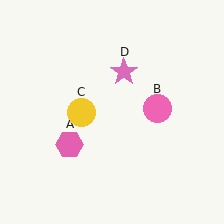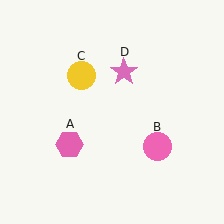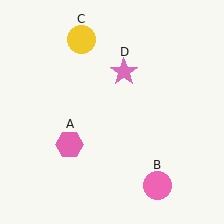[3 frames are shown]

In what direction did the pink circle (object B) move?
The pink circle (object B) moved down.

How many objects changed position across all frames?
2 objects changed position: pink circle (object B), yellow circle (object C).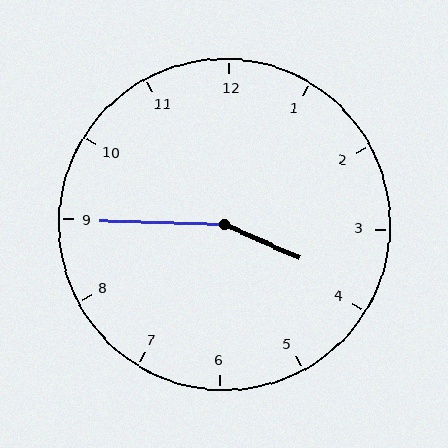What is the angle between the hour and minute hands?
Approximately 158 degrees.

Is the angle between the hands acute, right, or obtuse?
It is obtuse.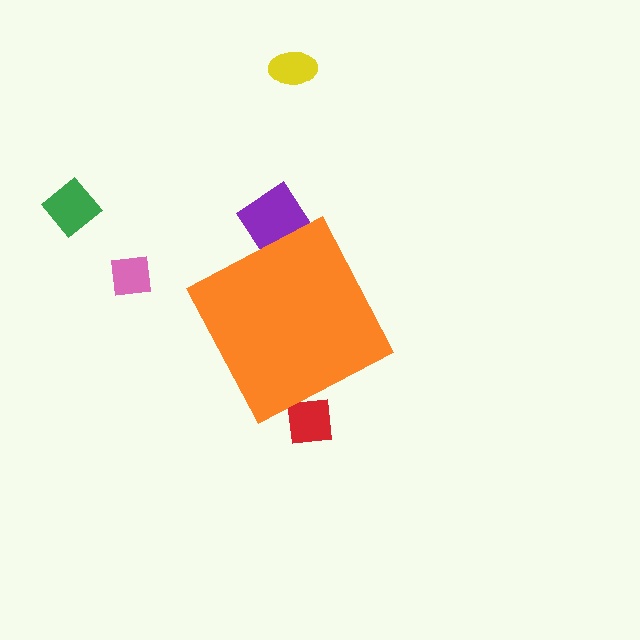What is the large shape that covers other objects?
An orange diamond.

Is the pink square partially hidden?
No, the pink square is fully visible.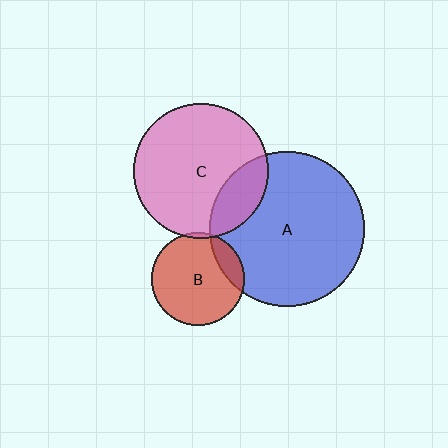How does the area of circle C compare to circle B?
Approximately 2.1 times.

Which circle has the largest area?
Circle A (blue).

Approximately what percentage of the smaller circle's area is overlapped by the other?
Approximately 20%.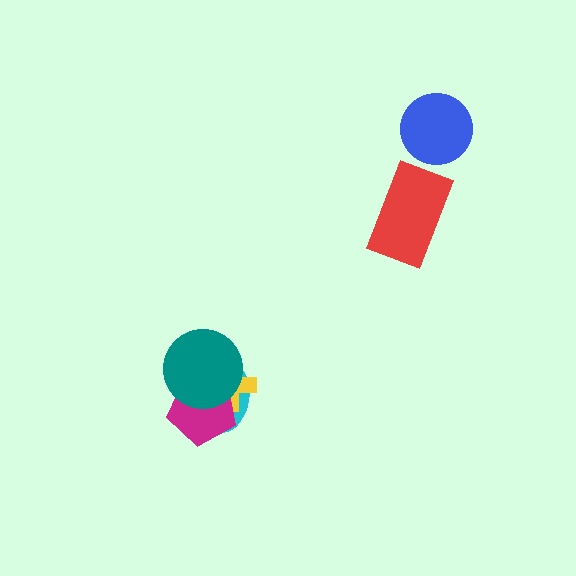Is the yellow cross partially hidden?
Yes, it is partially covered by another shape.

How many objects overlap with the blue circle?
0 objects overlap with the blue circle.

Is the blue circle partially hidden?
No, no other shape covers it.